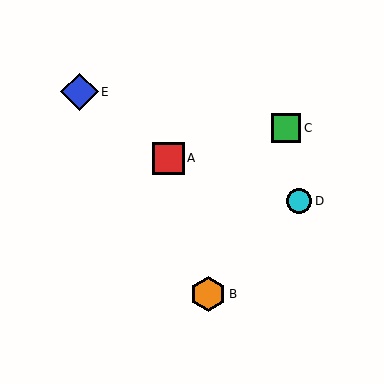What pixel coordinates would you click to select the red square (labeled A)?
Click at (168, 158) to select the red square A.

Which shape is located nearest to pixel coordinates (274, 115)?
The green square (labeled C) at (286, 128) is nearest to that location.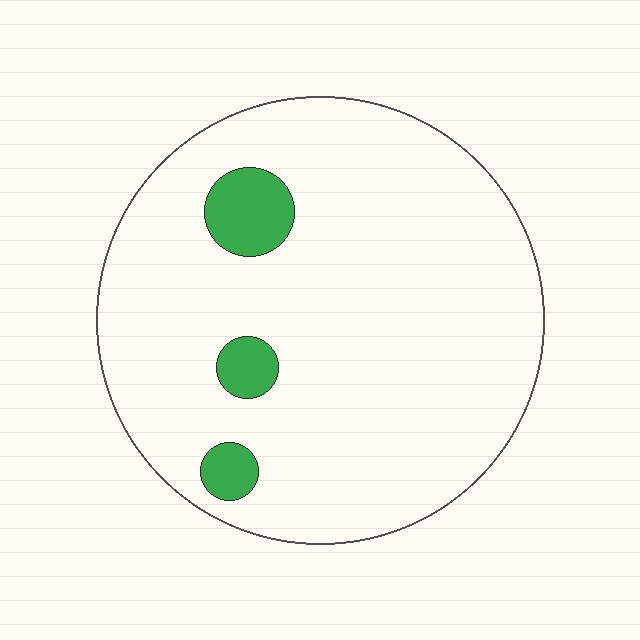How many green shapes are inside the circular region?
3.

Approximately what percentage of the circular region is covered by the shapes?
Approximately 10%.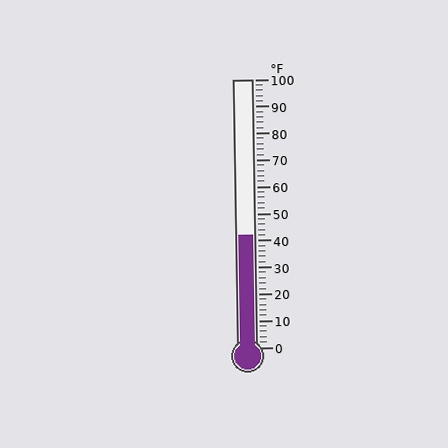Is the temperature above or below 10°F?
The temperature is above 10°F.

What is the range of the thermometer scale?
The thermometer scale ranges from 0°F to 100°F.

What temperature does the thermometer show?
The thermometer shows approximately 42°F.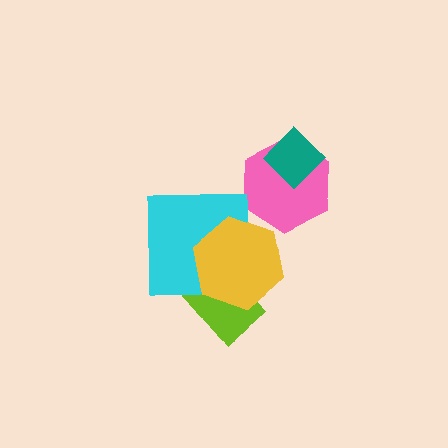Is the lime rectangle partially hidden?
Yes, it is partially covered by another shape.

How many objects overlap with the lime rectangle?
2 objects overlap with the lime rectangle.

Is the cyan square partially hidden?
Yes, it is partially covered by another shape.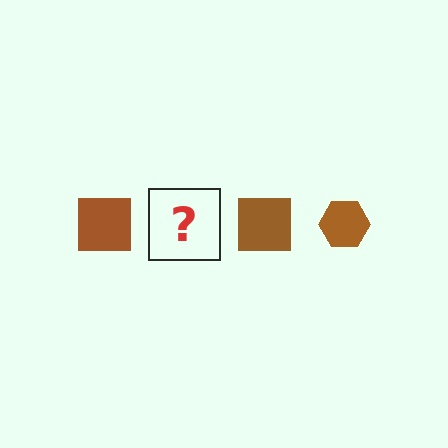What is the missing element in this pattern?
The missing element is a brown hexagon.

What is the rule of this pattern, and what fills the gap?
The rule is that the pattern cycles through square, hexagon shapes in brown. The gap should be filled with a brown hexagon.